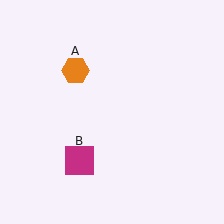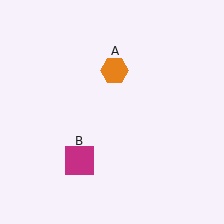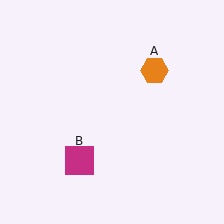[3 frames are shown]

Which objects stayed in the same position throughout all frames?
Magenta square (object B) remained stationary.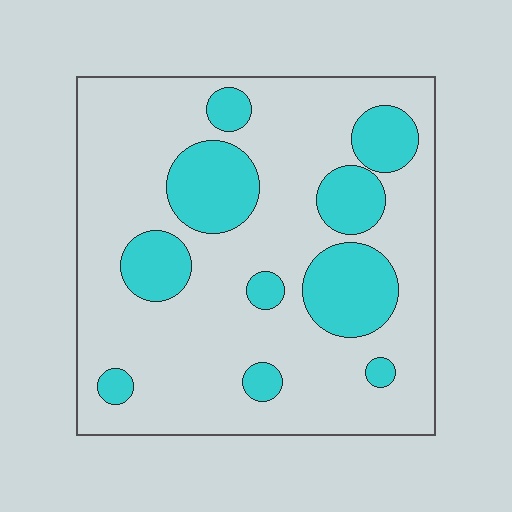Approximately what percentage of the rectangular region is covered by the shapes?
Approximately 25%.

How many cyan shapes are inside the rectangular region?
10.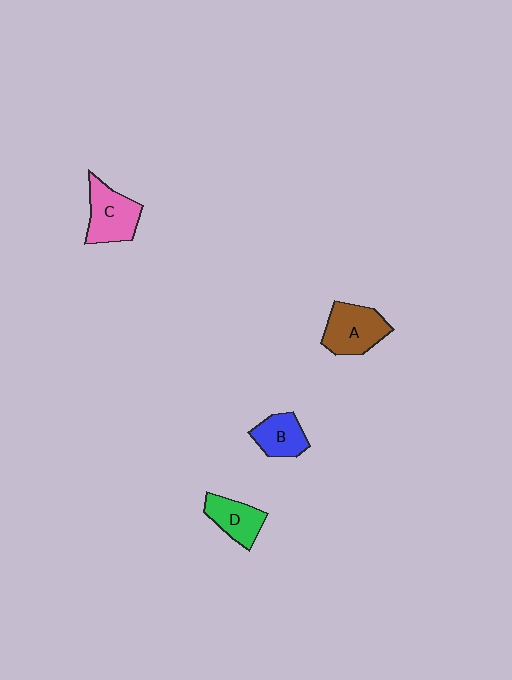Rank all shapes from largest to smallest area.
From largest to smallest: A (brown), C (pink), D (green), B (blue).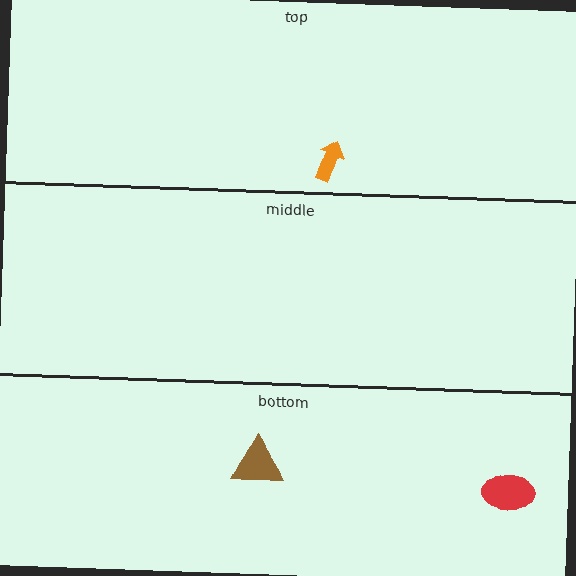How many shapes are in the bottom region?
2.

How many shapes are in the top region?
1.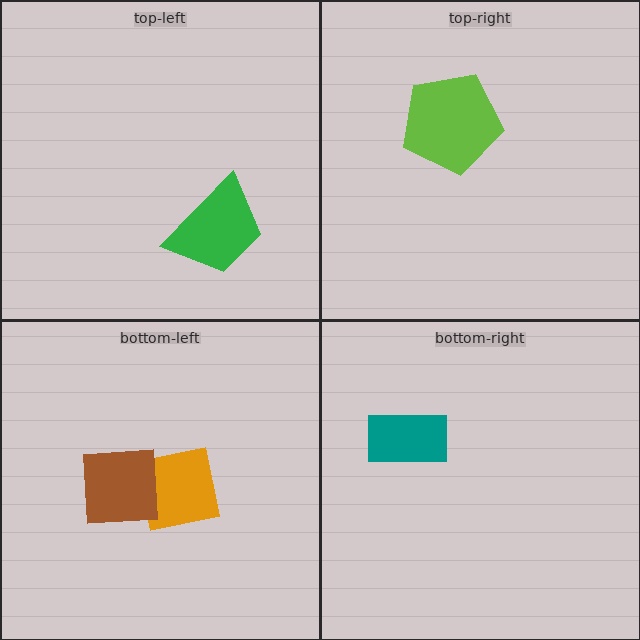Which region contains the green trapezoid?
The top-left region.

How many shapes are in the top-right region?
1.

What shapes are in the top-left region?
The green trapezoid.